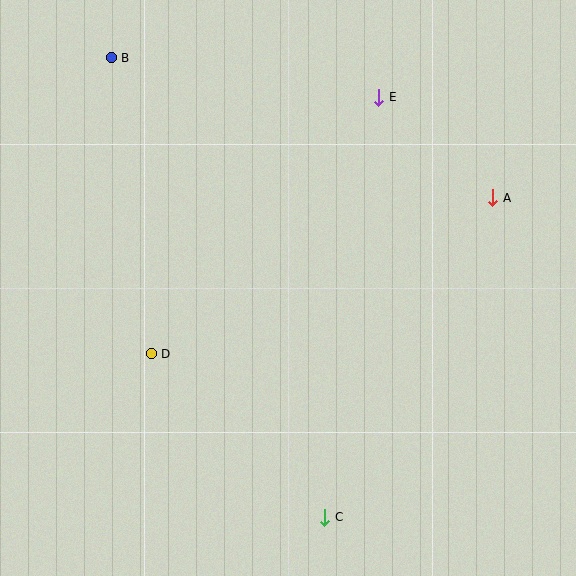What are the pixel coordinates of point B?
Point B is at (111, 58).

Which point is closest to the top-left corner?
Point B is closest to the top-left corner.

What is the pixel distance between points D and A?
The distance between D and A is 375 pixels.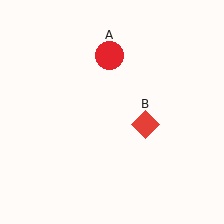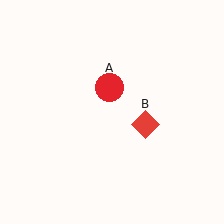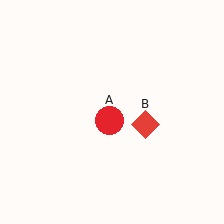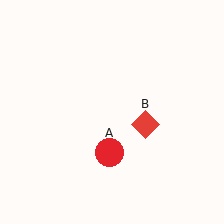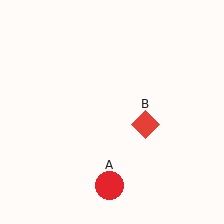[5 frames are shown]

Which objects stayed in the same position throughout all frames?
Red diamond (object B) remained stationary.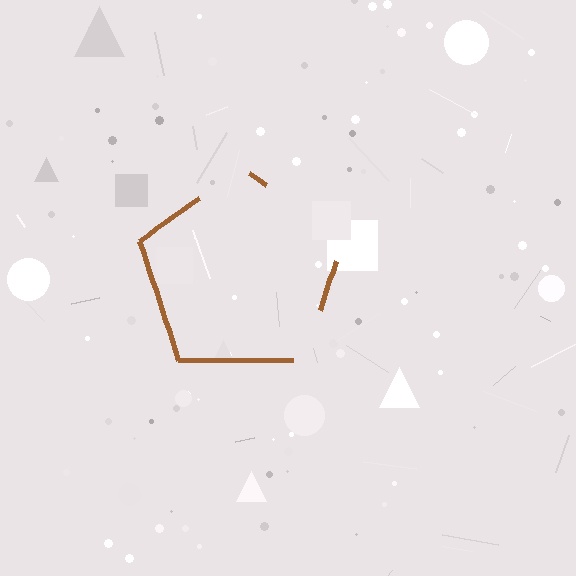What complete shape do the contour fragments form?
The contour fragments form a pentagon.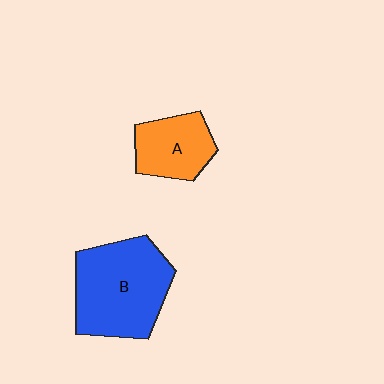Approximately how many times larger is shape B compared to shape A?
Approximately 1.8 times.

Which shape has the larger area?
Shape B (blue).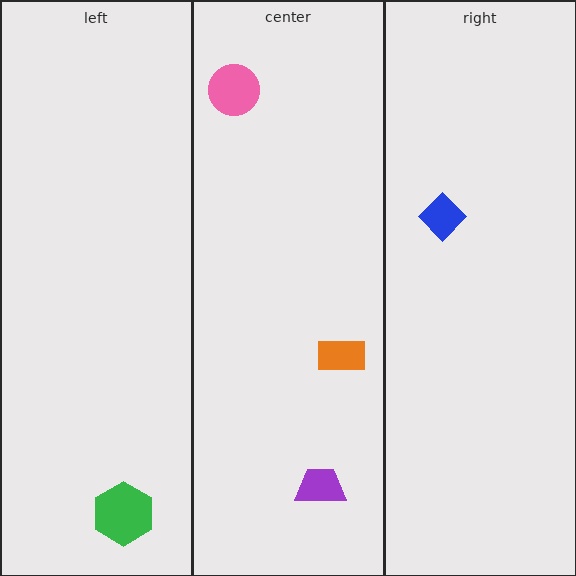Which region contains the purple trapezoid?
The center region.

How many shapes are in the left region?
1.